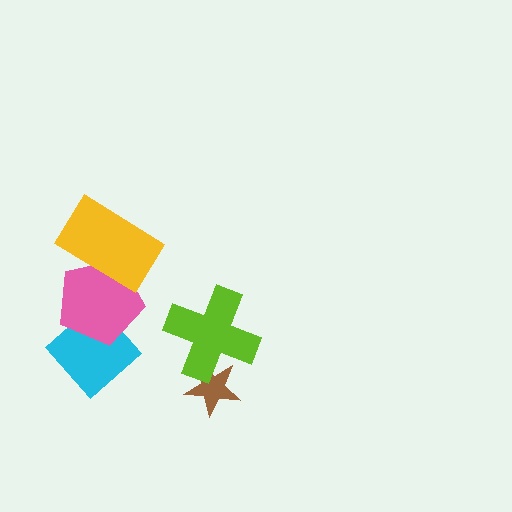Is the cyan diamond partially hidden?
Yes, it is partially covered by another shape.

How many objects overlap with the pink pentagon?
2 objects overlap with the pink pentagon.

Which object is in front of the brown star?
The lime cross is in front of the brown star.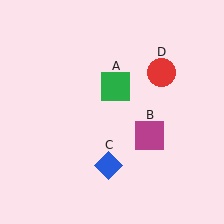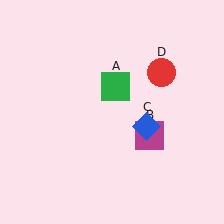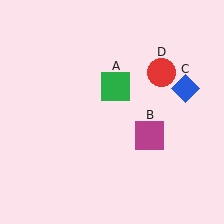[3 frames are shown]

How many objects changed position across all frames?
1 object changed position: blue diamond (object C).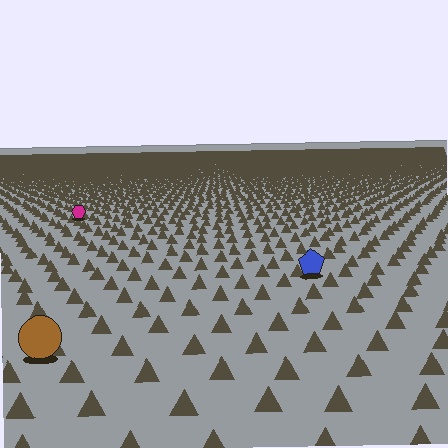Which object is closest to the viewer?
The brown circle is closest. The texture marks near it are larger and more spread out.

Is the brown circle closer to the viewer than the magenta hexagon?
Yes. The brown circle is closer — you can tell from the texture gradient: the ground texture is coarser near it.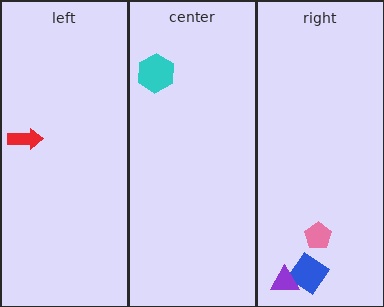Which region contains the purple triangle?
The right region.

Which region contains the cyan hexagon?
The center region.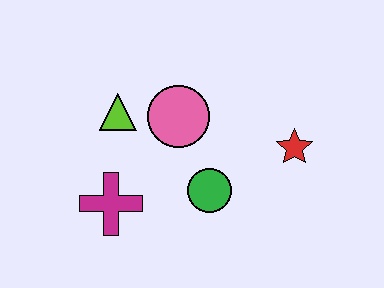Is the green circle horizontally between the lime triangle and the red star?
Yes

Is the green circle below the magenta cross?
No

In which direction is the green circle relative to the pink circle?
The green circle is below the pink circle.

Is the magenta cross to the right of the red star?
No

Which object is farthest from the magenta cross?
The red star is farthest from the magenta cross.